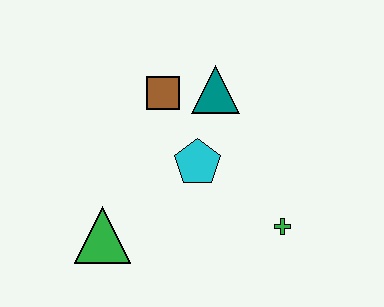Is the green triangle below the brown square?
Yes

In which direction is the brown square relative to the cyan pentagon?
The brown square is above the cyan pentagon.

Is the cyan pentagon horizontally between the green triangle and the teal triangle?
Yes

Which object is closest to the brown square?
The teal triangle is closest to the brown square.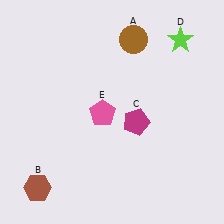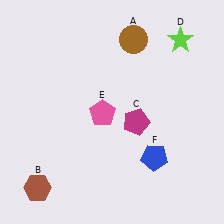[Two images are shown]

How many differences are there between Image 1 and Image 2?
There is 1 difference between the two images.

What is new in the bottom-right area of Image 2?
A blue pentagon (F) was added in the bottom-right area of Image 2.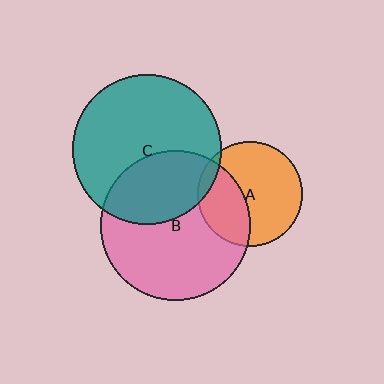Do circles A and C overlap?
Yes.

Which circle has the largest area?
Circle B (pink).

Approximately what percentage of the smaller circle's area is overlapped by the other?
Approximately 5%.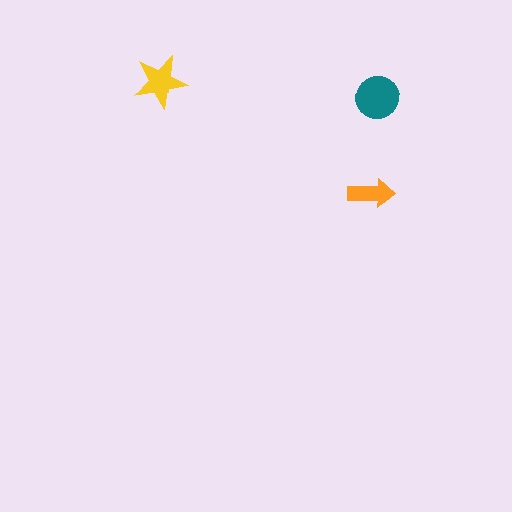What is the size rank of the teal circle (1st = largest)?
1st.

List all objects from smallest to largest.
The orange arrow, the yellow star, the teal circle.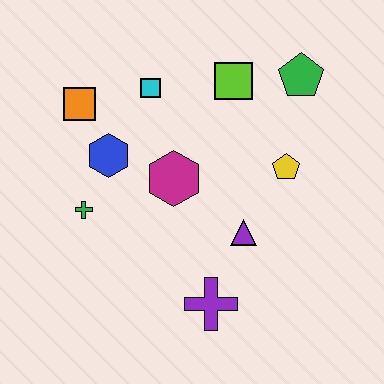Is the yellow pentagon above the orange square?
No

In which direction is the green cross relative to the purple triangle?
The green cross is to the left of the purple triangle.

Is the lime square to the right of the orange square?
Yes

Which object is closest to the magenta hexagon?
The blue hexagon is closest to the magenta hexagon.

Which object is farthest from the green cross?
The green pentagon is farthest from the green cross.